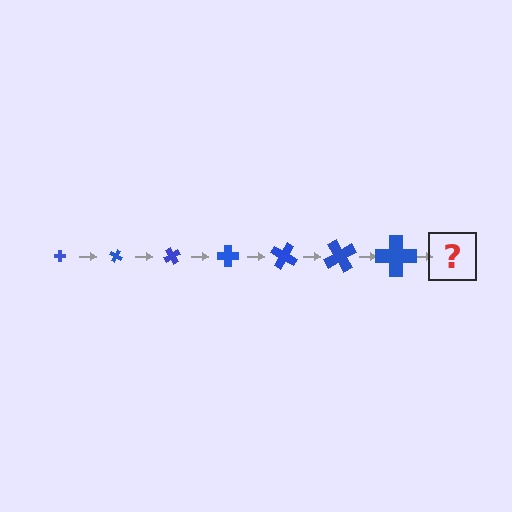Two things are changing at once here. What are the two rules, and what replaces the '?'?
The two rules are that the cross grows larger each step and it rotates 30 degrees each step. The '?' should be a cross, larger than the previous one and rotated 210 degrees from the start.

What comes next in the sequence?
The next element should be a cross, larger than the previous one and rotated 210 degrees from the start.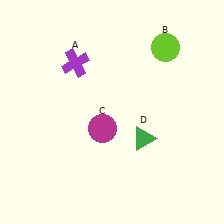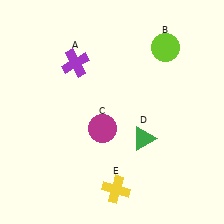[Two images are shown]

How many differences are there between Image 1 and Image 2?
There is 1 difference between the two images.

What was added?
A yellow cross (E) was added in Image 2.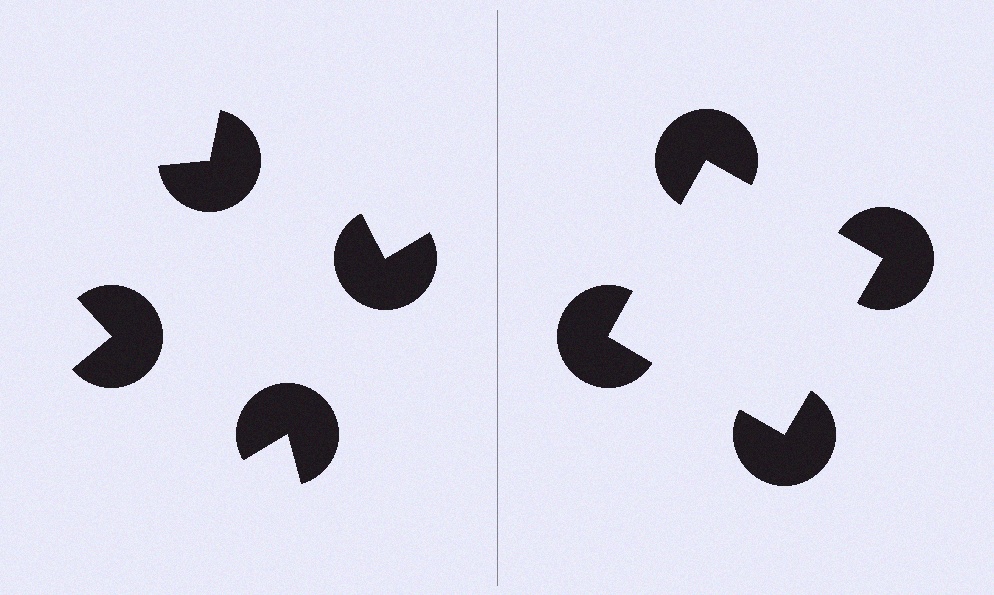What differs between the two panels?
The pac-man discs are positioned identically on both sides; only the wedge orientations differ. On the right they align to a square; on the left they are misaligned.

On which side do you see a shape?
An illusory square appears on the right side. On the left side the wedge cuts are rotated, so no coherent shape forms.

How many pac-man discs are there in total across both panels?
8 — 4 on each side.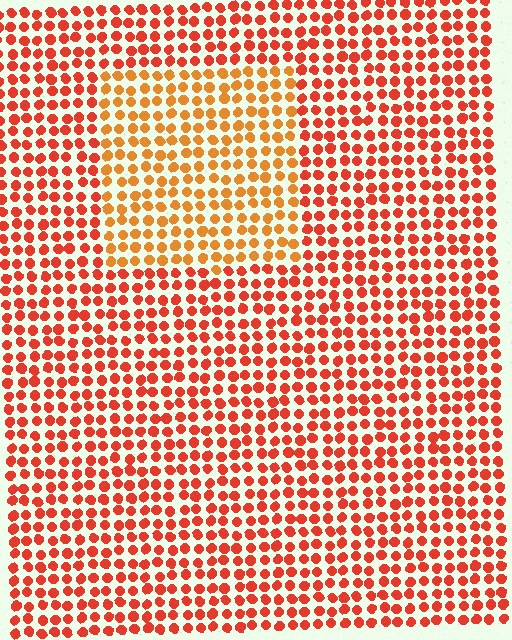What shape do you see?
I see a rectangle.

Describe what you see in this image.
The image is filled with small red elements in a uniform arrangement. A rectangle-shaped region is visible where the elements are tinted to a slightly different hue, forming a subtle color boundary.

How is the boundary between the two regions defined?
The boundary is defined purely by a slight shift in hue (about 26 degrees). Spacing, size, and orientation are identical on both sides.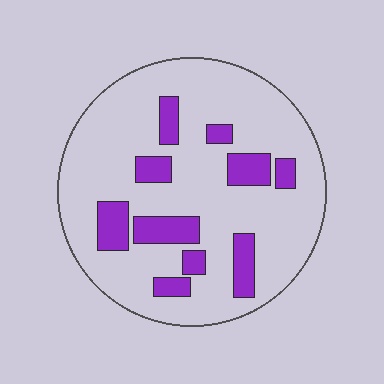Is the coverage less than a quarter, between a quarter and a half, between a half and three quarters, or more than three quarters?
Less than a quarter.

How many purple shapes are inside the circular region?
10.